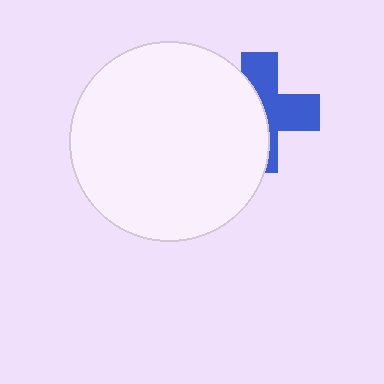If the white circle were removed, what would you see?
You would see the complete blue cross.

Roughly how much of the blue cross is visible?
About half of it is visible (roughly 50%).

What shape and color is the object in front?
The object in front is a white circle.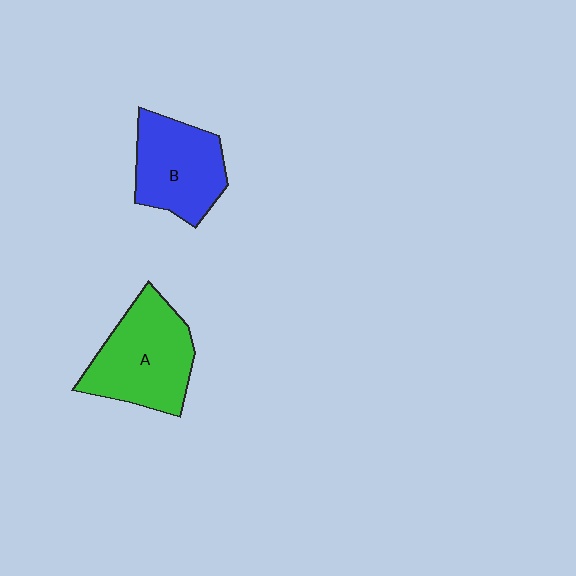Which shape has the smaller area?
Shape B (blue).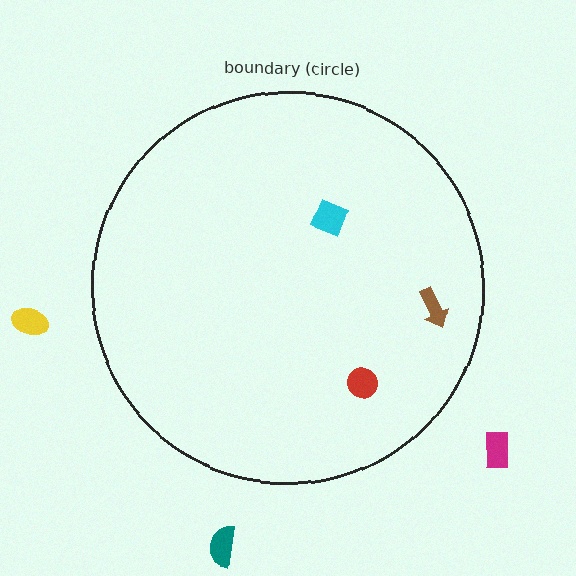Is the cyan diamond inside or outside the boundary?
Inside.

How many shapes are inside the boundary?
3 inside, 3 outside.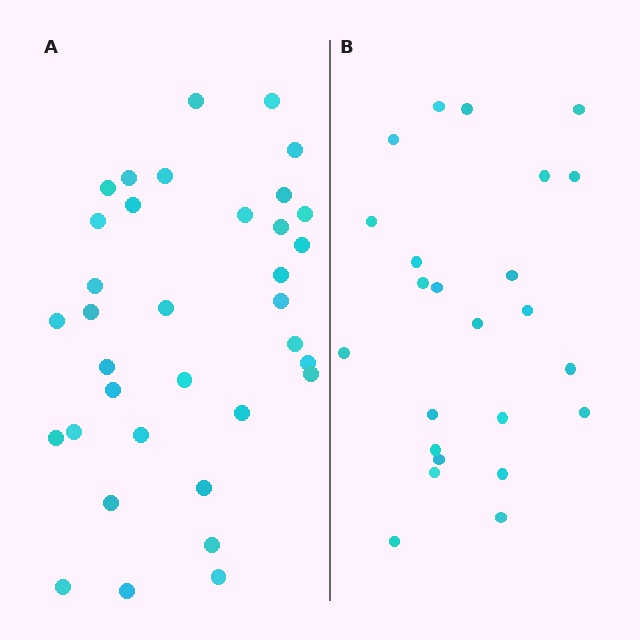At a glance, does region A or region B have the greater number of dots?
Region A (the left region) has more dots.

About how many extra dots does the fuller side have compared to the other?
Region A has roughly 12 or so more dots than region B.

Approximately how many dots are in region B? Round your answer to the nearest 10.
About 20 dots. (The exact count is 24, which rounds to 20.)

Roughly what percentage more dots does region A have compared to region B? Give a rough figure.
About 45% more.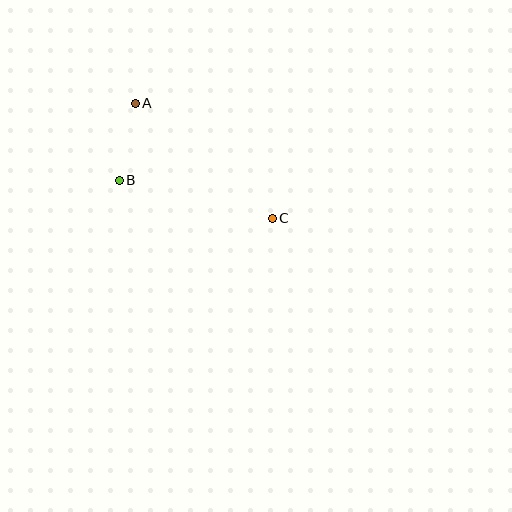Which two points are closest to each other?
Points A and B are closest to each other.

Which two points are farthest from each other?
Points A and C are farthest from each other.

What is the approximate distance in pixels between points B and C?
The distance between B and C is approximately 158 pixels.